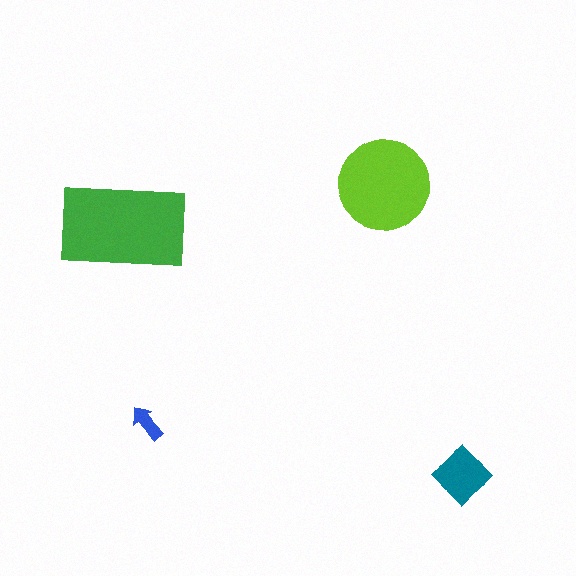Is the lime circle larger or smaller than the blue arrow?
Larger.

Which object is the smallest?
The blue arrow.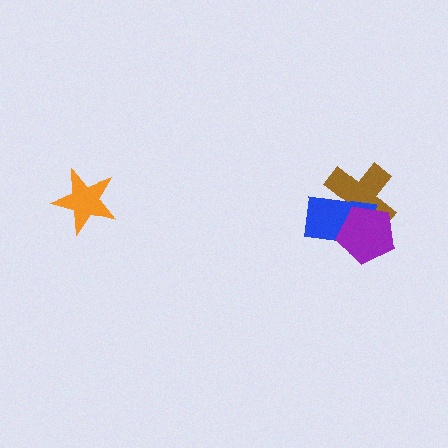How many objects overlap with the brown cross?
2 objects overlap with the brown cross.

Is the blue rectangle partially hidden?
Yes, it is partially covered by another shape.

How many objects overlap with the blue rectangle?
2 objects overlap with the blue rectangle.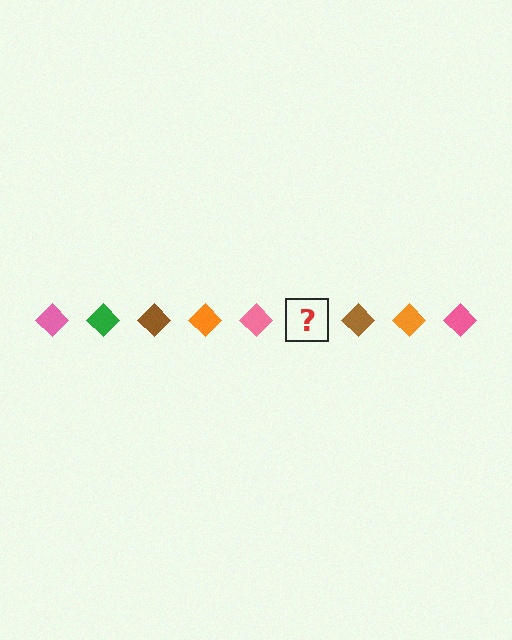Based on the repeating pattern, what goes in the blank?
The blank should be a green diamond.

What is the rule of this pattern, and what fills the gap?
The rule is that the pattern cycles through pink, green, brown, orange diamonds. The gap should be filled with a green diamond.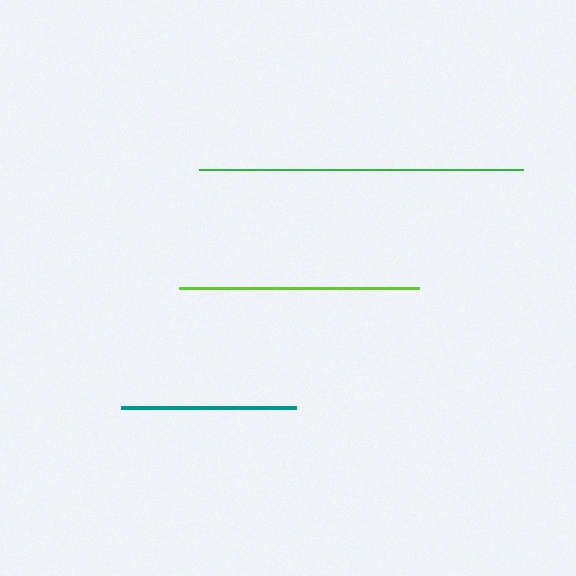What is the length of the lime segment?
The lime segment is approximately 240 pixels long.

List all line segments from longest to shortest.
From longest to shortest: green, lime, teal.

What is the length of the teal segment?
The teal segment is approximately 175 pixels long.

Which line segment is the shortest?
The teal line is the shortest at approximately 175 pixels.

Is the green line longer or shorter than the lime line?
The green line is longer than the lime line.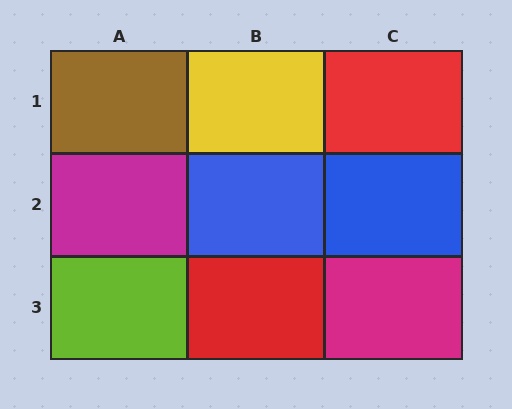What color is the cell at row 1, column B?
Yellow.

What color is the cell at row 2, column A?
Magenta.